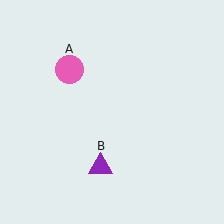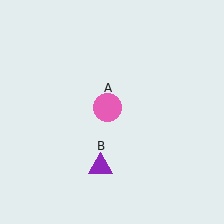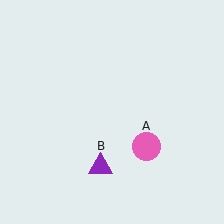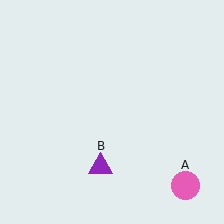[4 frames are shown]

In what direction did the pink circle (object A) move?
The pink circle (object A) moved down and to the right.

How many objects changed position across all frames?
1 object changed position: pink circle (object A).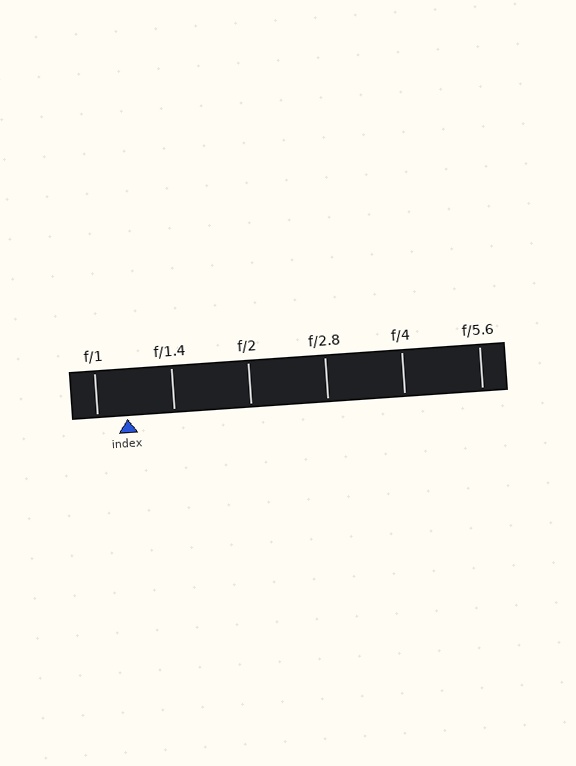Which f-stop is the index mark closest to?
The index mark is closest to f/1.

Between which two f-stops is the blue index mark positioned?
The index mark is between f/1 and f/1.4.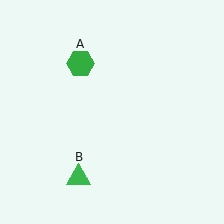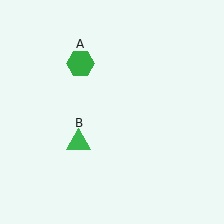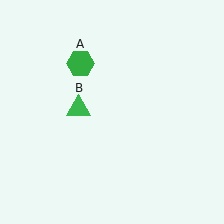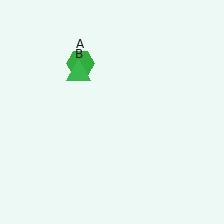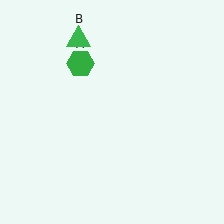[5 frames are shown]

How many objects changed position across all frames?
1 object changed position: green triangle (object B).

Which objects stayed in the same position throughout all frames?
Green hexagon (object A) remained stationary.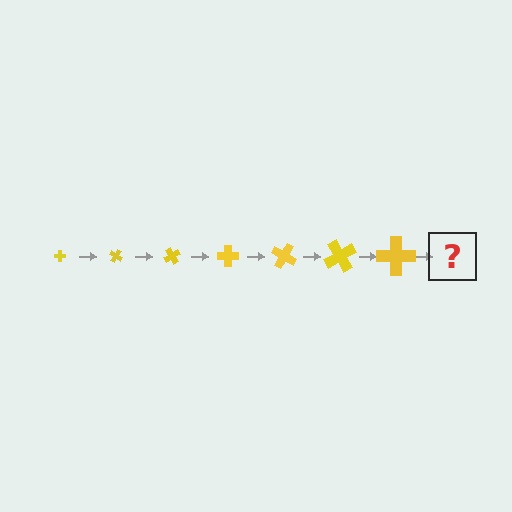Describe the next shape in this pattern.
It should be a cross, larger than the previous one and rotated 210 degrees from the start.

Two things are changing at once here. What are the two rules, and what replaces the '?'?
The two rules are that the cross grows larger each step and it rotates 30 degrees each step. The '?' should be a cross, larger than the previous one and rotated 210 degrees from the start.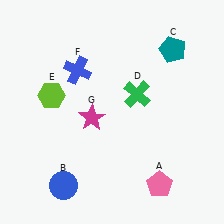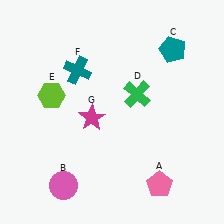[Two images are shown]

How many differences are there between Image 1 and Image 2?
There are 2 differences between the two images.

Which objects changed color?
B changed from blue to pink. F changed from blue to teal.